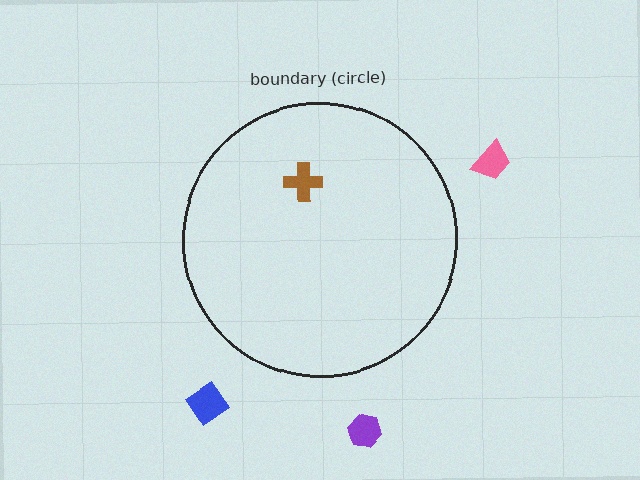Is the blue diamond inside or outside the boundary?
Outside.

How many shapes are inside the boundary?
1 inside, 3 outside.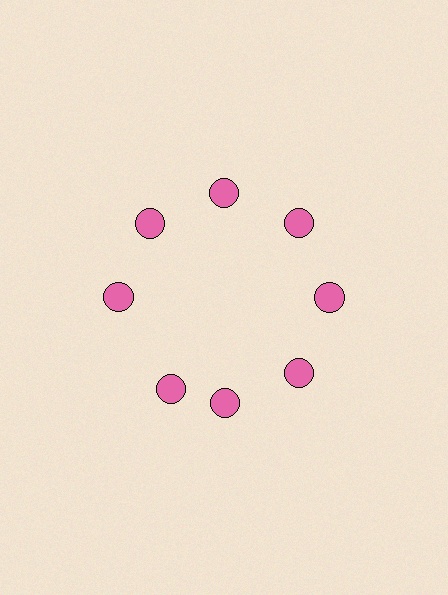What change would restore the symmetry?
The symmetry would be restored by rotating it back into even spacing with its neighbors so that all 8 circles sit at equal angles and equal distance from the center.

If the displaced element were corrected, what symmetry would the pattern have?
It would have 8-fold rotational symmetry — the pattern would map onto itself every 45 degrees.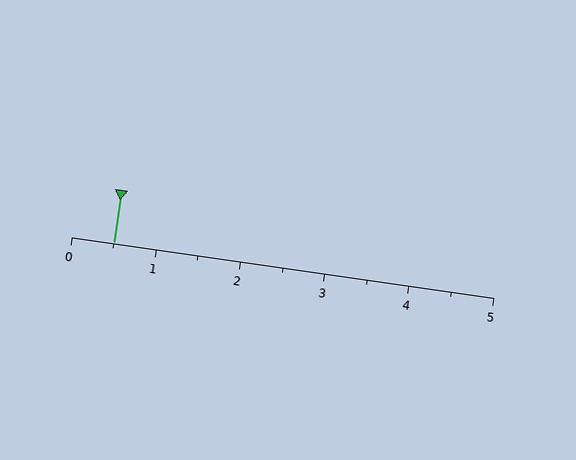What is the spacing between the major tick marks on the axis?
The major ticks are spaced 1 apart.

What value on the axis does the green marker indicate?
The marker indicates approximately 0.5.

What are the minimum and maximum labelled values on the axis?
The axis runs from 0 to 5.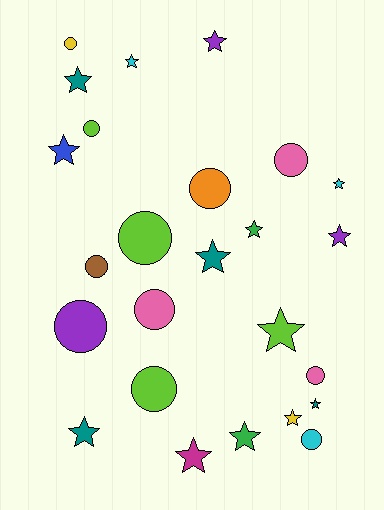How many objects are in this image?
There are 25 objects.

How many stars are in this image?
There are 14 stars.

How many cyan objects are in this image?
There are 3 cyan objects.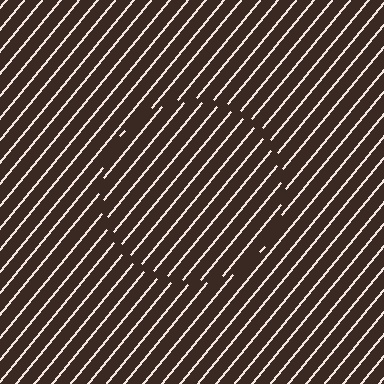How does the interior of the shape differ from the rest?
The interior of the shape contains the same grating, shifted by half a period — the contour is defined by the phase discontinuity where line-ends from the inner and outer gratings abut.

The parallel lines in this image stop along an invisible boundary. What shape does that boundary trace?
An illusory circle. The interior of the shape contains the same grating, shifted by half a period — the contour is defined by the phase discontinuity where line-ends from the inner and outer gratings abut.